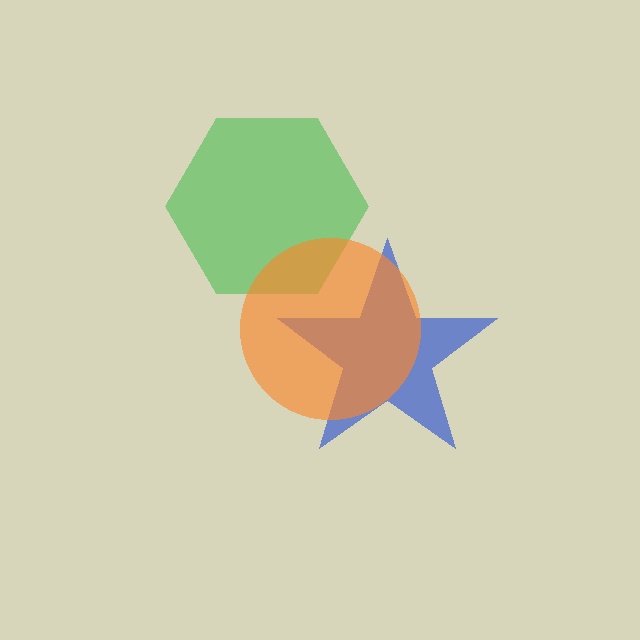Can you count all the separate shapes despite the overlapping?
Yes, there are 3 separate shapes.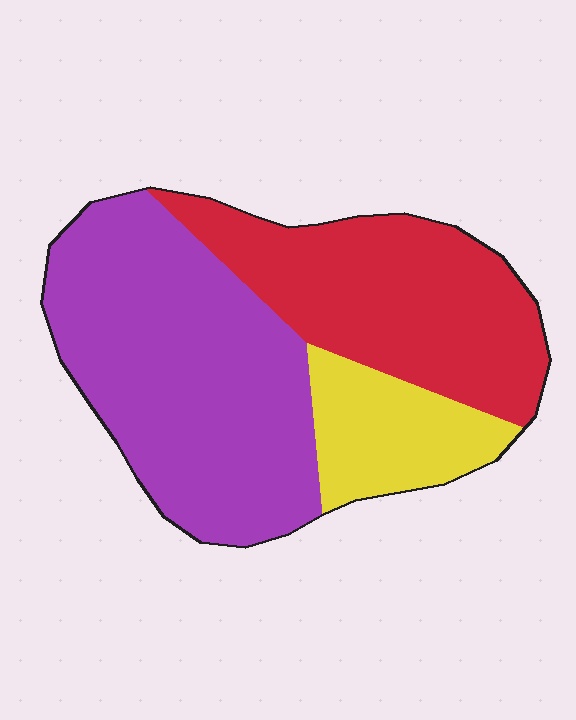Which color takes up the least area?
Yellow, at roughly 15%.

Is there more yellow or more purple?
Purple.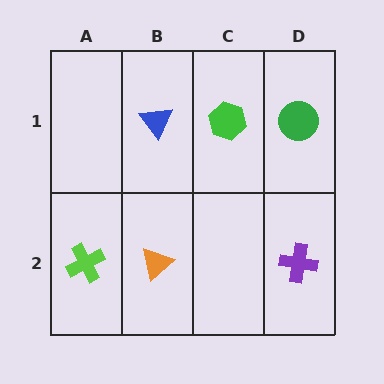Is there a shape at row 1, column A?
No, that cell is empty.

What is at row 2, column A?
A lime cross.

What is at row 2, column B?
An orange triangle.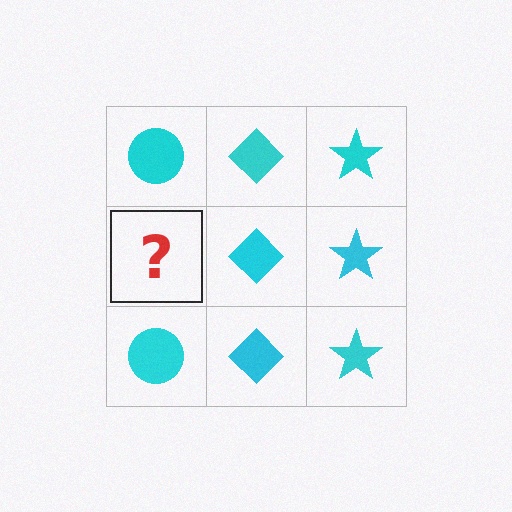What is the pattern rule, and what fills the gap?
The rule is that each column has a consistent shape. The gap should be filled with a cyan circle.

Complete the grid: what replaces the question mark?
The question mark should be replaced with a cyan circle.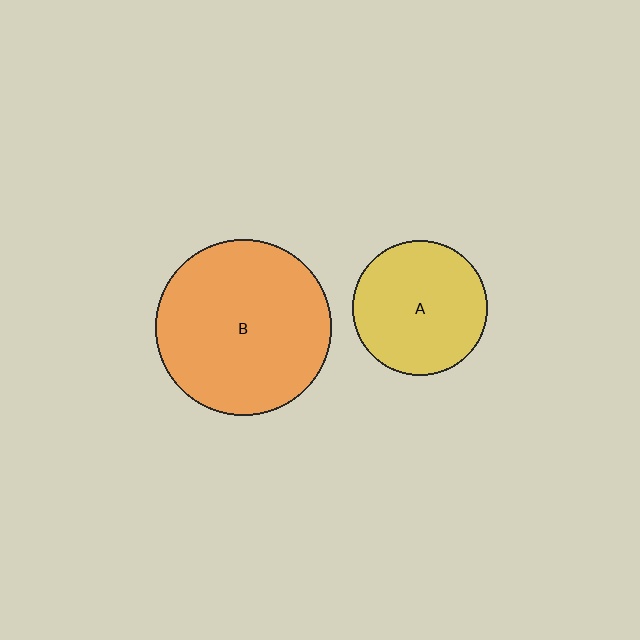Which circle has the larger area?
Circle B (orange).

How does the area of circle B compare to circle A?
Approximately 1.7 times.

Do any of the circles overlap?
No, none of the circles overlap.